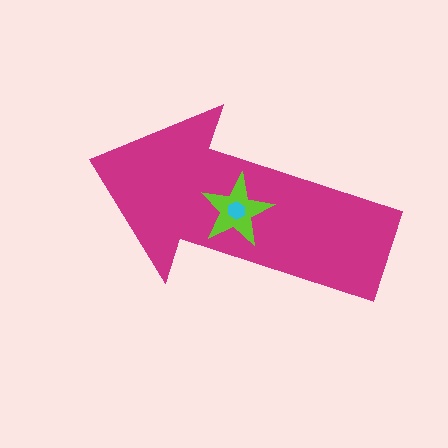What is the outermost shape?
The magenta arrow.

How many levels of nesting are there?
3.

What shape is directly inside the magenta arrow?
The lime star.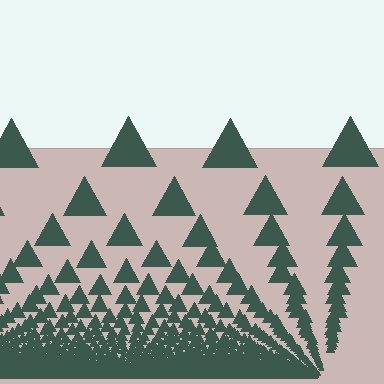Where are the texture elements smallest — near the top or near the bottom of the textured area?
Near the bottom.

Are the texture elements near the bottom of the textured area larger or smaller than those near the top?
Smaller. The gradient is inverted — elements near the bottom are smaller and denser.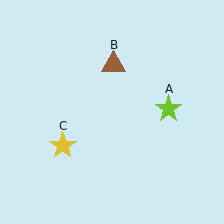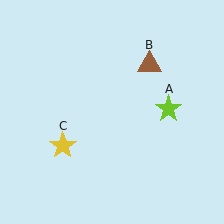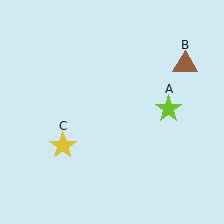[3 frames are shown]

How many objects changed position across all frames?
1 object changed position: brown triangle (object B).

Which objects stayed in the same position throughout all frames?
Lime star (object A) and yellow star (object C) remained stationary.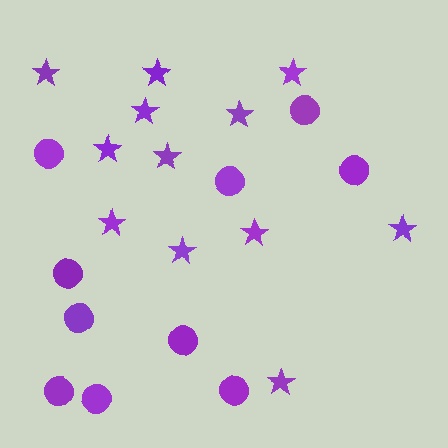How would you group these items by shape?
There are 2 groups: one group of stars (12) and one group of circles (10).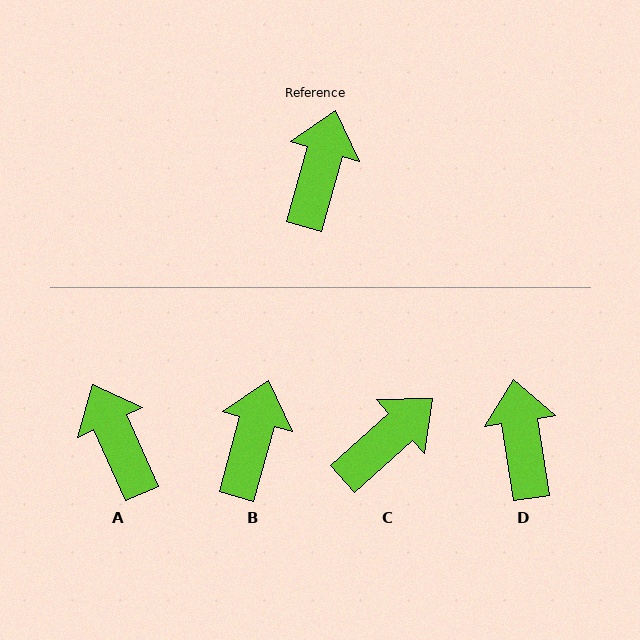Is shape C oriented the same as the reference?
No, it is off by about 33 degrees.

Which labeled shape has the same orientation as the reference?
B.